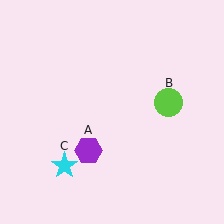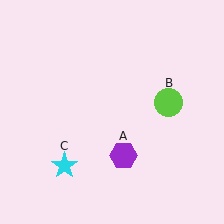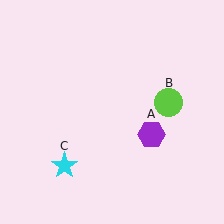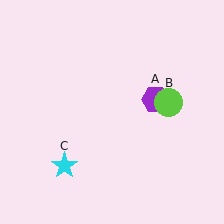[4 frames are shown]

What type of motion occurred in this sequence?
The purple hexagon (object A) rotated counterclockwise around the center of the scene.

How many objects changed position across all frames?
1 object changed position: purple hexagon (object A).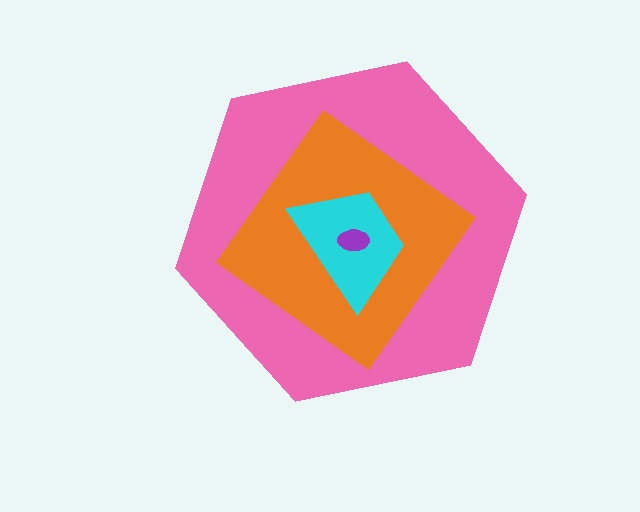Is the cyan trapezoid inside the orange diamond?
Yes.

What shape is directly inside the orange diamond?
The cyan trapezoid.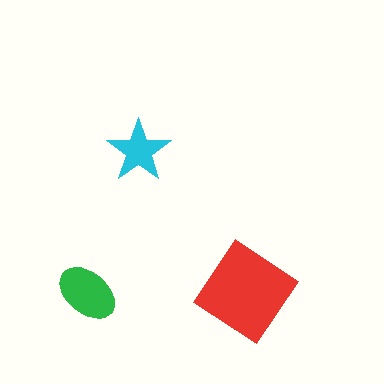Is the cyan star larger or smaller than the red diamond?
Smaller.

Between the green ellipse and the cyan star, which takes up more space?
The green ellipse.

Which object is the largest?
The red diamond.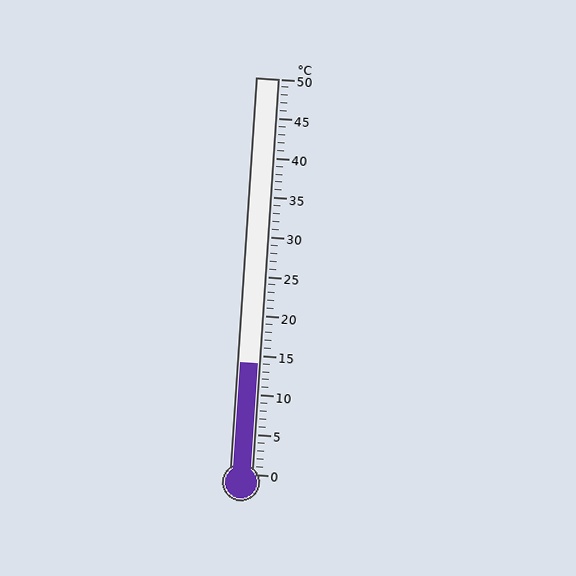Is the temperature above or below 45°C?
The temperature is below 45°C.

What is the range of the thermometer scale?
The thermometer scale ranges from 0°C to 50°C.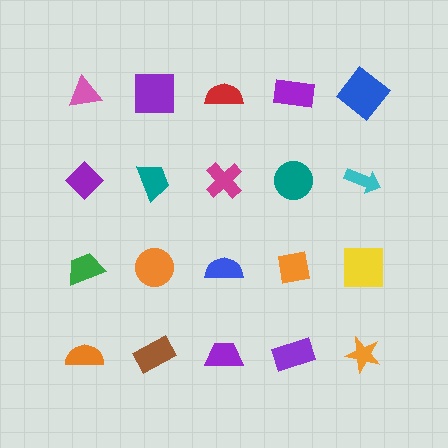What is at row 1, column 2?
A purple square.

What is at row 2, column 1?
A purple diamond.